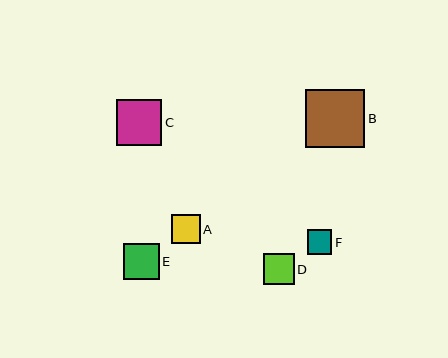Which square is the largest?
Square B is the largest with a size of approximately 59 pixels.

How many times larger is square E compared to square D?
Square E is approximately 1.2 times the size of square D.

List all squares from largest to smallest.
From largest to smallest: B, C, E, D, A, F.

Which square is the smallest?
Square F is the smallest with a size of approximately 25 pixels.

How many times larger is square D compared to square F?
Square D is approximately 1.3 times the size of square F.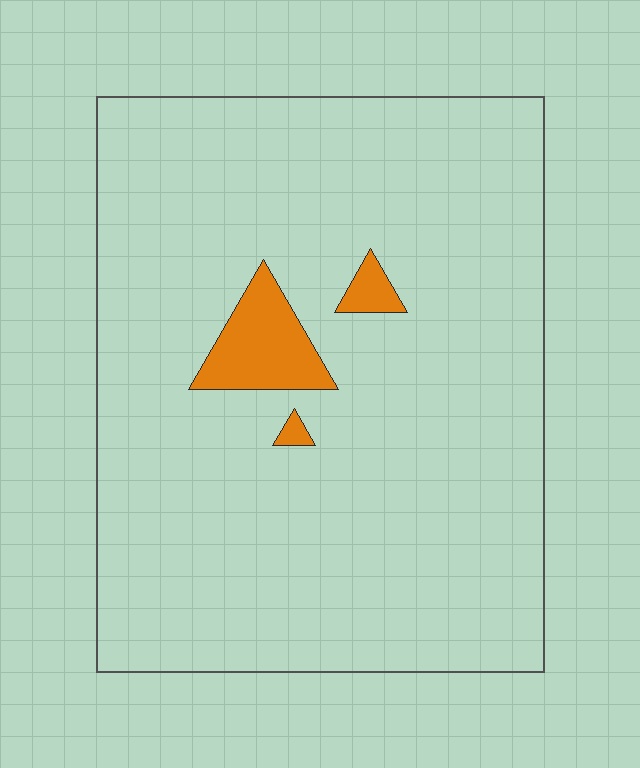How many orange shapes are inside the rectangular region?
3.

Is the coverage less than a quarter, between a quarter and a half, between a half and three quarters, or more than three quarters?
Less than a quarter.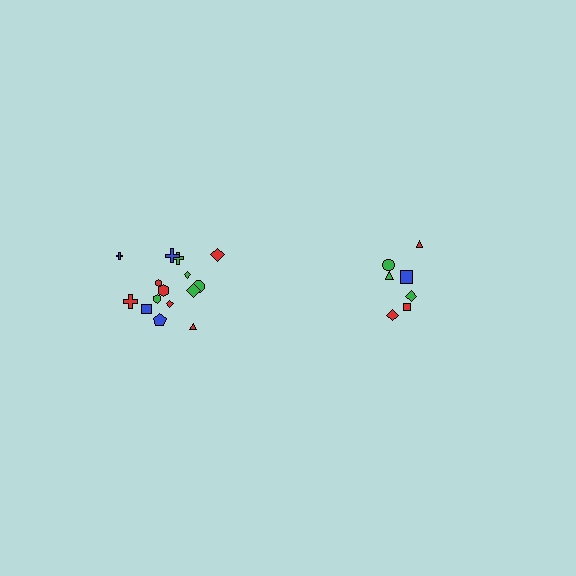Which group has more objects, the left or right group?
The left group.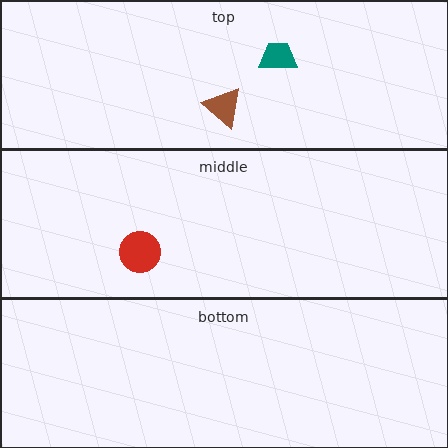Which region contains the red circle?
The middle region.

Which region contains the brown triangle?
The top region.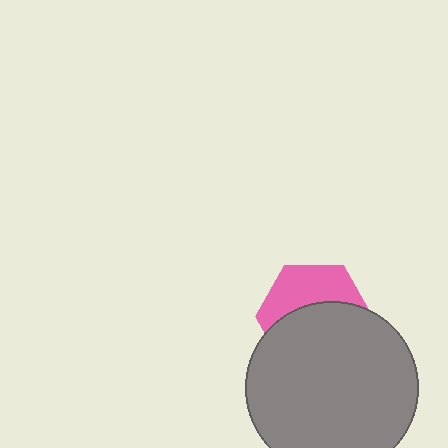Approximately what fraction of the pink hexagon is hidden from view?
Roughly 58% of the pink hexagon is hidden behind the gray circle.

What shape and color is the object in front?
The object in front is a gray circle.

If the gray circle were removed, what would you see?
You would see the complete pink hexagon.